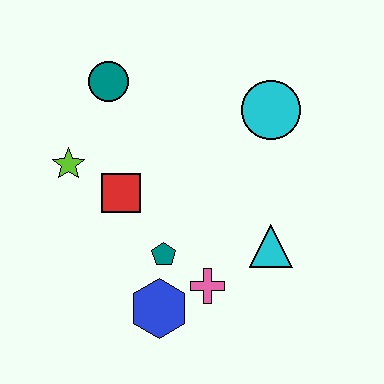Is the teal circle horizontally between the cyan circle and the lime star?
Yes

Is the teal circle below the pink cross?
No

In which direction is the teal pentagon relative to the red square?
The teal pentagon is below the red square.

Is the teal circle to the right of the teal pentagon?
No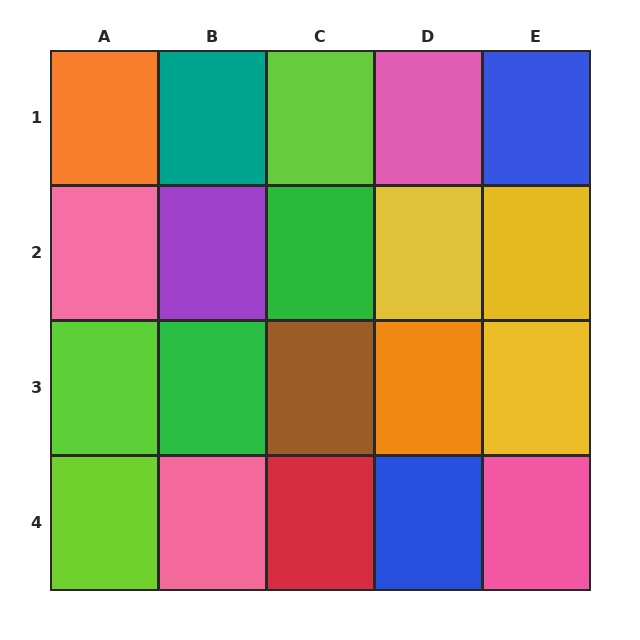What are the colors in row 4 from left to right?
Lime, pink, red, blue, pink.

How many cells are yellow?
3 cells are yellow.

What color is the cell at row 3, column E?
Yellow.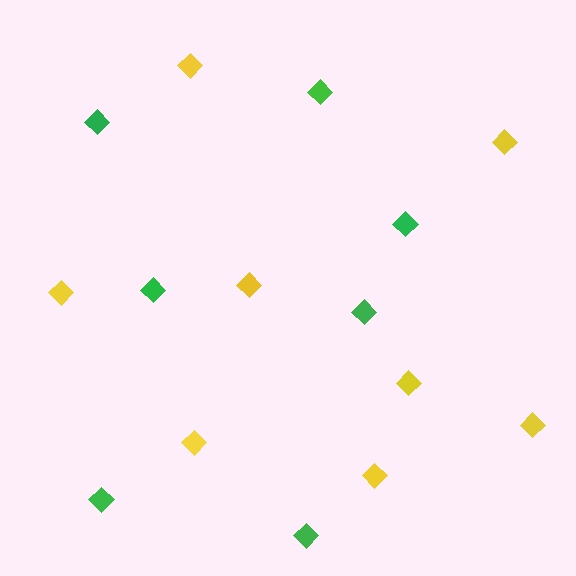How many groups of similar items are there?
There are 2 groups: one group of yellow diamonds (8) and one group of green diamonds (7).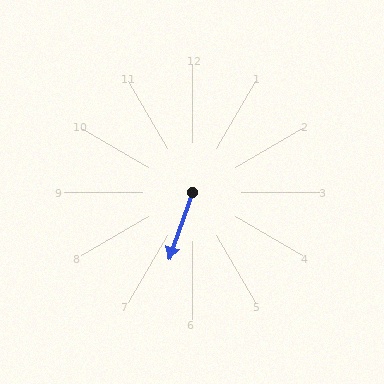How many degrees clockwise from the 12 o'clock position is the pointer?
Approximately 199 degrees.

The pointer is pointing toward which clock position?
Roughly 7 o'clock.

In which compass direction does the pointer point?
South.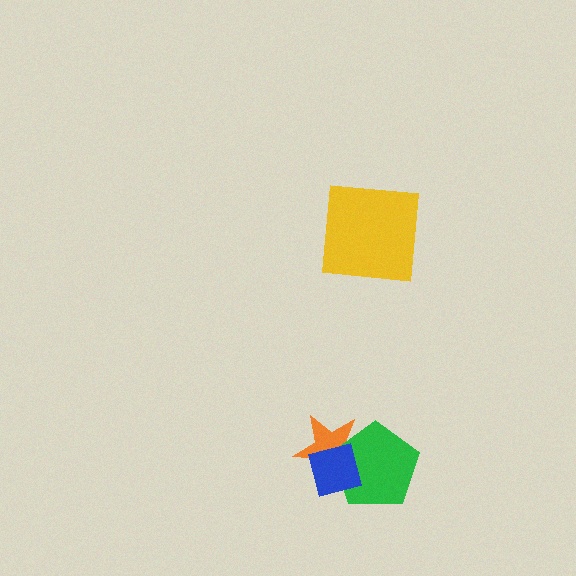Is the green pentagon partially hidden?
Yes, it is partially covered by another shape.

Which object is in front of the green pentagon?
The blue square is in front of the green pentagon.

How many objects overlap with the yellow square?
0 objects overlap with the yellow square.